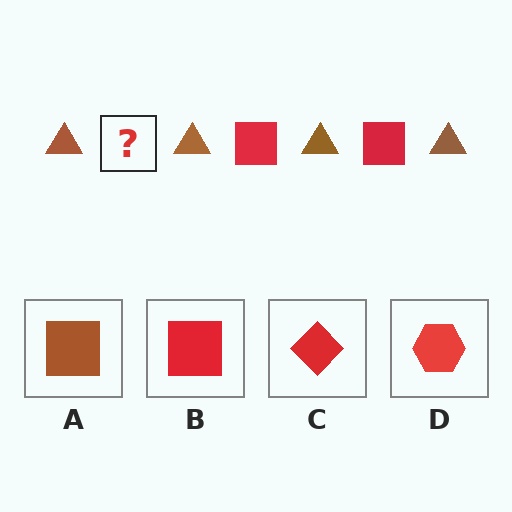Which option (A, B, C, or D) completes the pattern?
B.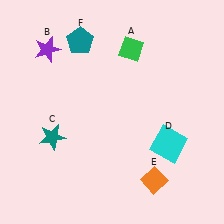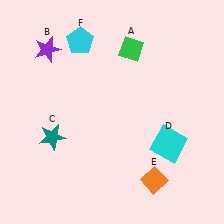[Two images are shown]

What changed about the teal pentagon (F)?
In Image 1, F is teal. In Image 2, it changed to cyan.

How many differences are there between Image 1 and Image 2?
There is 1 difference between the two images.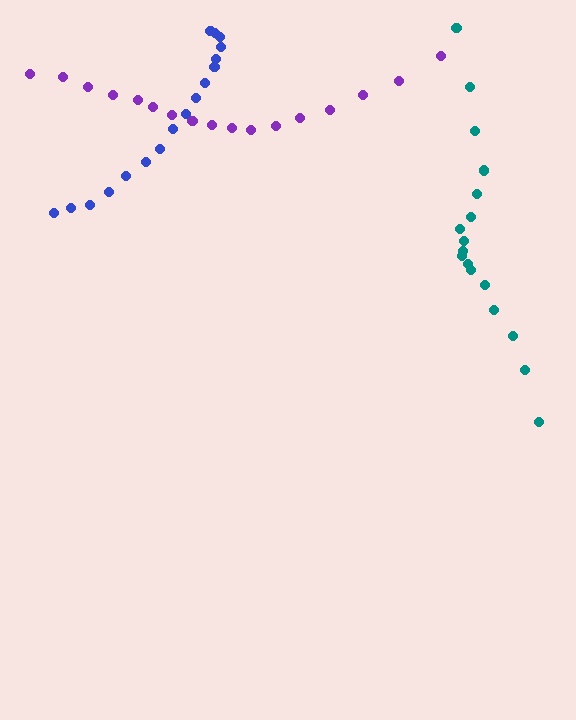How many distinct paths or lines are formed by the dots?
There are 3 distinct paths.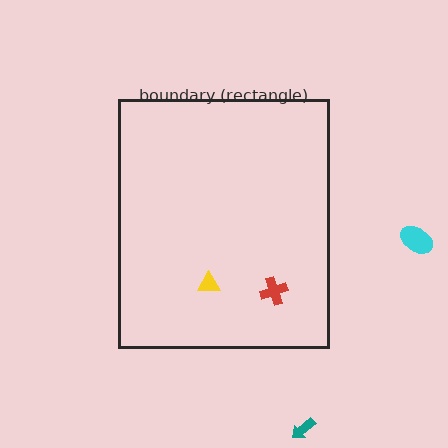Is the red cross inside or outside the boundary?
Inside.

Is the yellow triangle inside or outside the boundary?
Inside.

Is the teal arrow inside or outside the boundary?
Outside.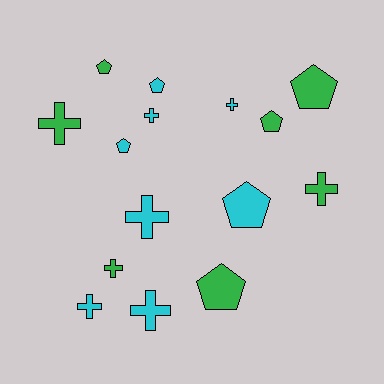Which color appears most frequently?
Cyan, with 8 objects.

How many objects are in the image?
There are 15 objects.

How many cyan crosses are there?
There are 5 cyan crosses.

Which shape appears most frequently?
Cross, with 8 objects.